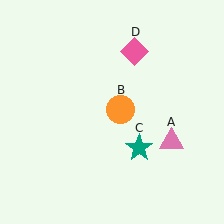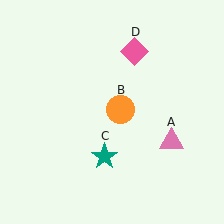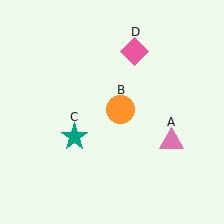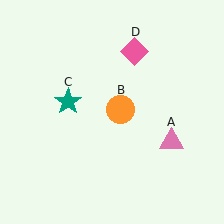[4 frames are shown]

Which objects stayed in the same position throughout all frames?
Pink triangle (object A) and orange circle (object B) and pink diamond (object D) remained stationary.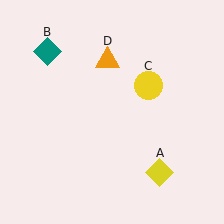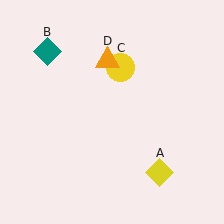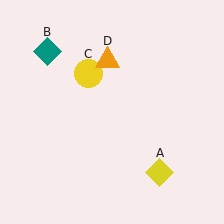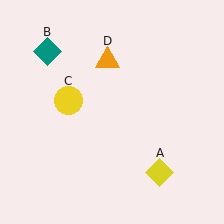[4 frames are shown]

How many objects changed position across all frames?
1 object changed position: yellow circle (object C).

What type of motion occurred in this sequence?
The yellow circle (object C) rotated counterclockwise around the center of the scene.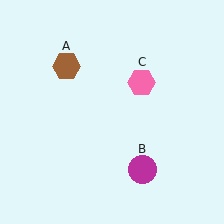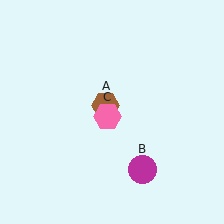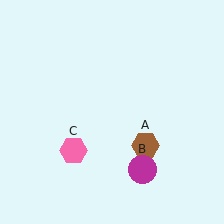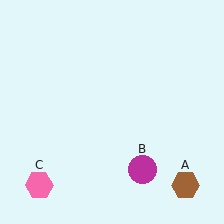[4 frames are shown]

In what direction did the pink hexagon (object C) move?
The pink hexagon (object C) moved down and to the left.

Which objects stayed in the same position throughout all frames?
Magenta circle (object B) remained stationary.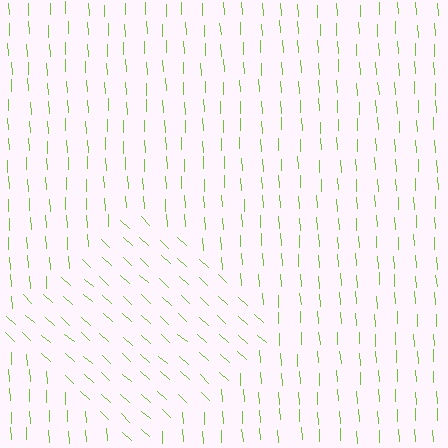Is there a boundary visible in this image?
Yes, there is a texture boundary formed by a change in line orientation.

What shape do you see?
I see a diamond.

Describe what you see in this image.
The image is filled with small lime line segments. A diamond region in the image has lines oriented differently from the surrounding lines, creating a visible texture boundary.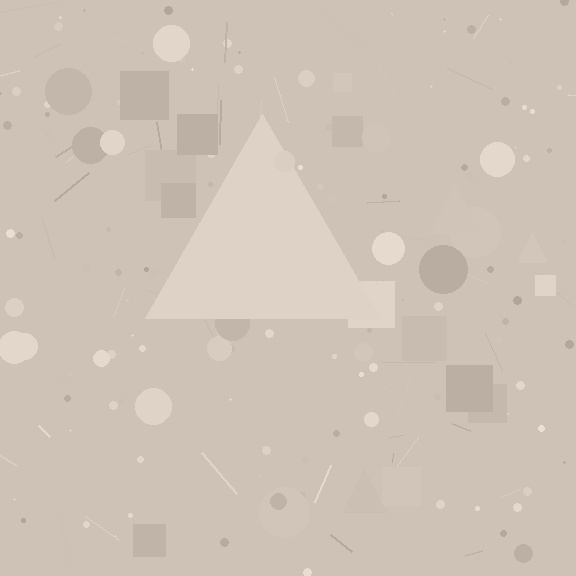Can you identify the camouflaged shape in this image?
The camouflaged shape is a triangle.